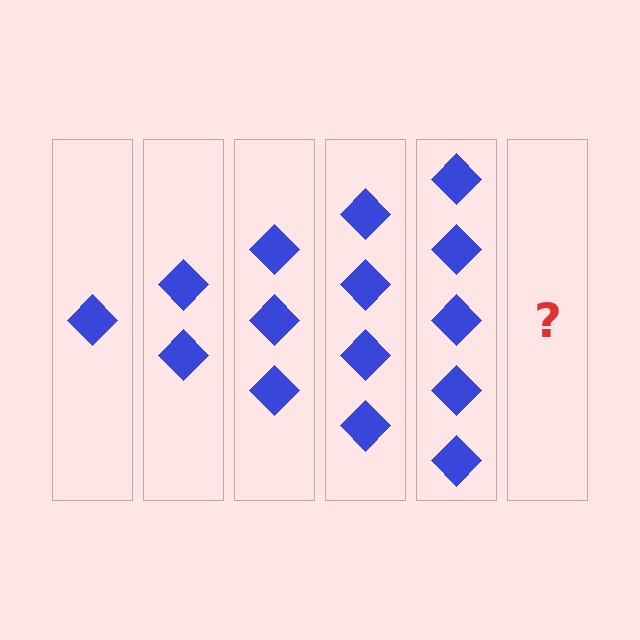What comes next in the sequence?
The next element should be 6 diamonds.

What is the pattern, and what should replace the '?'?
The pattern is that each step adds one more diamond. The '?' should be 6 diamonds.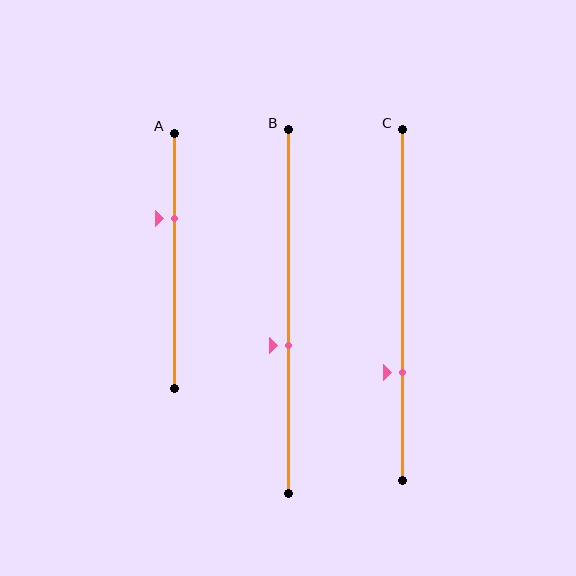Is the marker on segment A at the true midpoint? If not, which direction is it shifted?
No, the marker on segment A is shifted upward by about 17% of the segment length.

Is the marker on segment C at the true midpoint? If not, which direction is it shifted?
No, the marker on segment C is shifted downward by about 19% of the segment length.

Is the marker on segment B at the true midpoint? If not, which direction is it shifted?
No, the marker on segment B is shifted downward by about 9% of the segment length.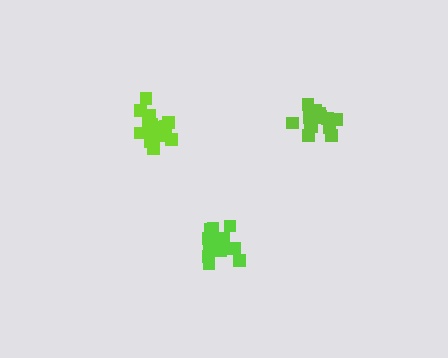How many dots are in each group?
Group 1: 15 dots, Group 2: 17 dots, Group 3: 16 dots (48 total).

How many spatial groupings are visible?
There are 3 spatial groupings.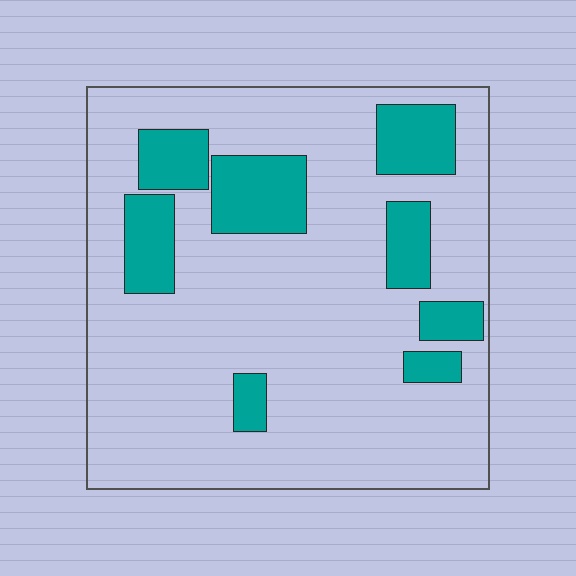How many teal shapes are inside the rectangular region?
8.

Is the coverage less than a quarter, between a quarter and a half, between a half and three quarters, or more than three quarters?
Less than a quarter.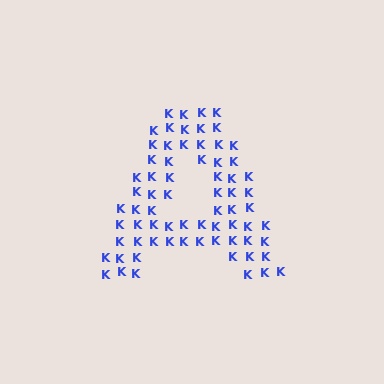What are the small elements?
The small elements are letter K's.